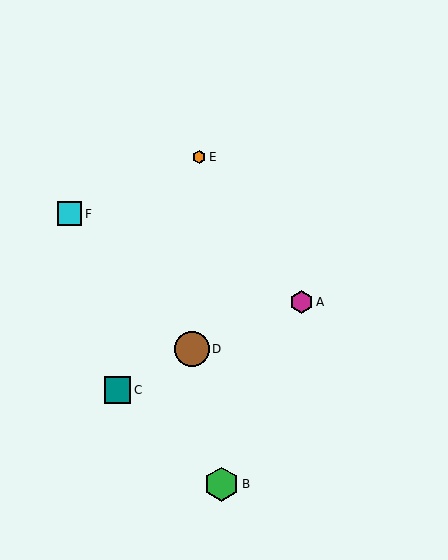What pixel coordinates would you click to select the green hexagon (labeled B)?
Click at (221, 484) to select the green hexagon B.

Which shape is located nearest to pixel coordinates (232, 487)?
The green hexagon (labeled B) at (221, 484) is nearest to that location.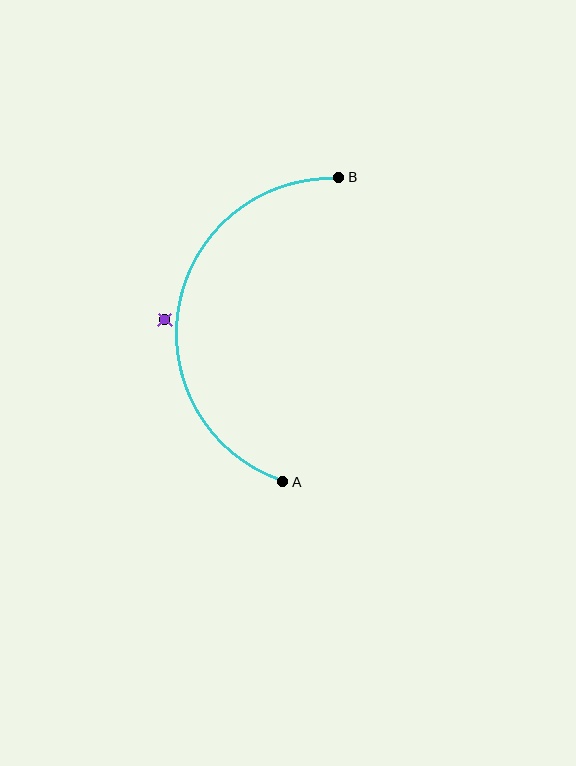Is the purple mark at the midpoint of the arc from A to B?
No — the purple mark does not lie on the arc at all. It sits slightly outside the curve.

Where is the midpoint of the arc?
The arc midpoint is the point on the curve farthest from the straight line joining A and B. It sits to the left of that line.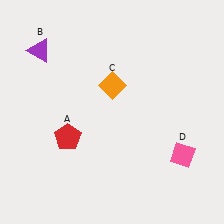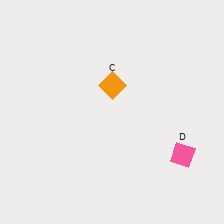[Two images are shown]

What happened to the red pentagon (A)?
The red pentagon (A) was removed in Image 2. It was in the bottom-left area of Image 1.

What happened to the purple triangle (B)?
The purple triangle (B) was removed in Image 2. It was in the top-left area of Image 1.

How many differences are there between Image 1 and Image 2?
There are 2 differences between the two images.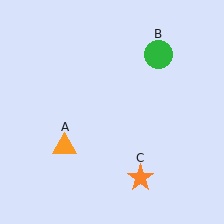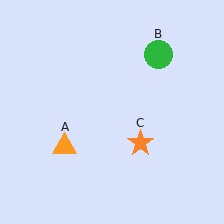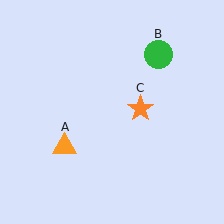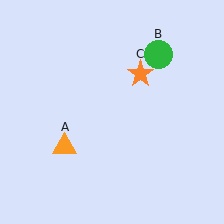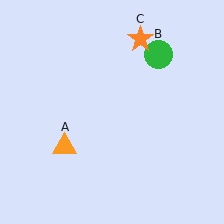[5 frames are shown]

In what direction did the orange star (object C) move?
The orange star (object C) moved up.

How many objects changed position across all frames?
1 object changed position: orange star (object C).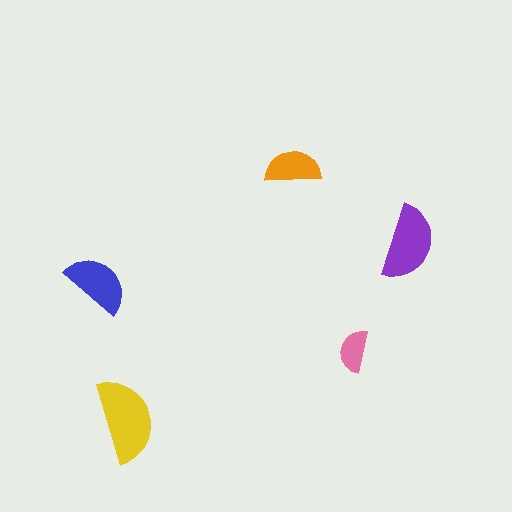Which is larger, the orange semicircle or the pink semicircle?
The orange one.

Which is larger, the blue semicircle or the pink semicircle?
The blue one.